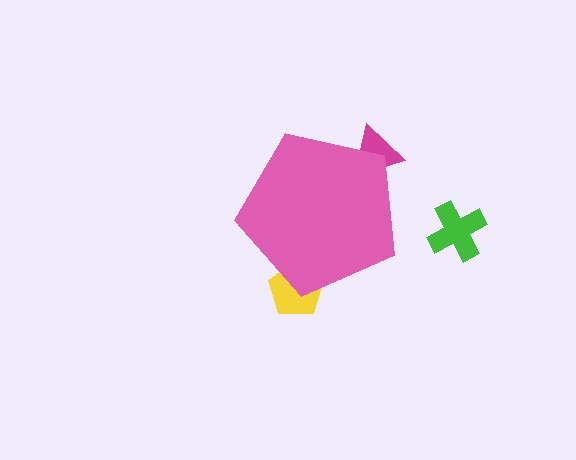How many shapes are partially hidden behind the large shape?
2 shapes are partially hidden.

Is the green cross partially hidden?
No, the green cross is fully visible.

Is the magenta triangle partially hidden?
Yes, the magenta triangle is partially hidden behind the pink pentagon.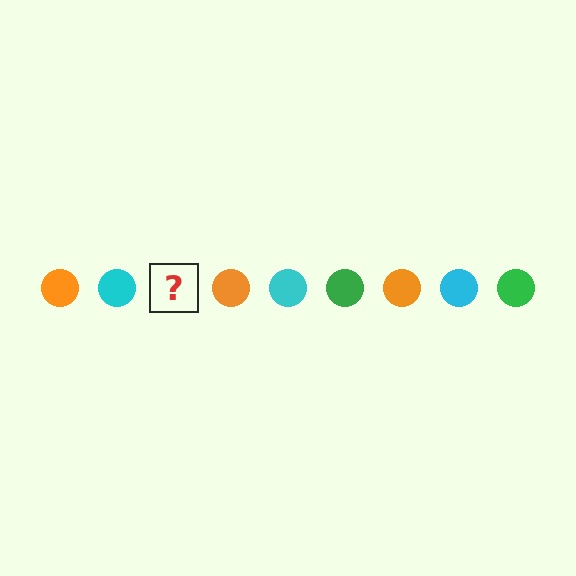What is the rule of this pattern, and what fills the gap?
The rule is that the pattern cycles through orange, cyan, green circles. The gap should be filled with a green circle.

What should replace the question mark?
The question mark should be replaced with a green circle.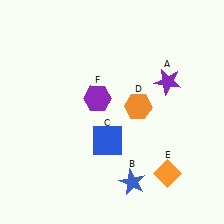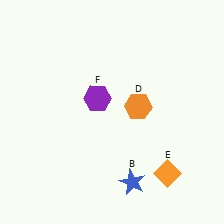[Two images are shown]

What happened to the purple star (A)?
The purple star (A) was removed in Image 2. It was in the top-right area of Image 1.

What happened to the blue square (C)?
The blue square (C) was removed in Image 2. It was in the bottom-left area of Image 1.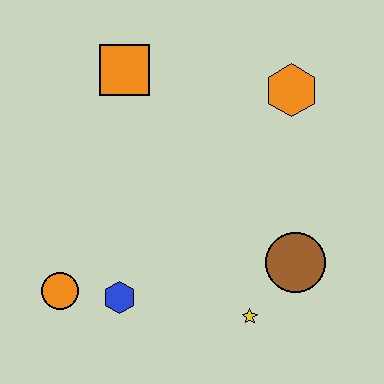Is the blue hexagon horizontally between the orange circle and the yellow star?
Yes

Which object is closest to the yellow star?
The brown circle is closest to the yellow star.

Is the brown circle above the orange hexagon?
No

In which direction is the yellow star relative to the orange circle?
The yellow star is to the right of the orange circle.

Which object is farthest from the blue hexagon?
The orange hexagon is farthest from the blue hexagon.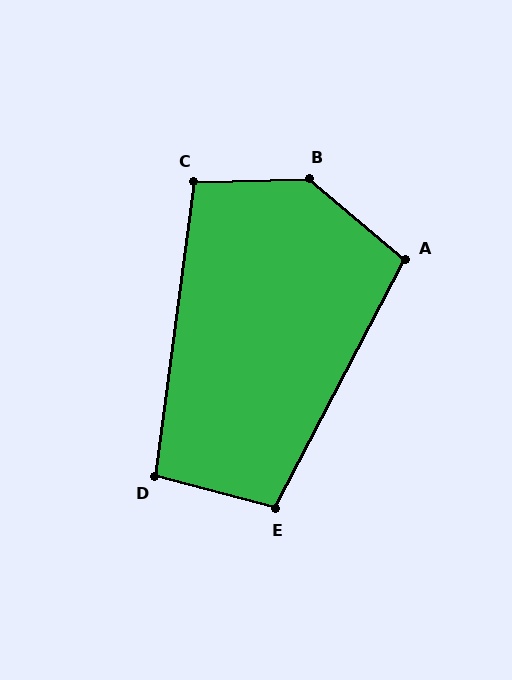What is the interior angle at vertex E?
Approximately 103 degrees (obtuse).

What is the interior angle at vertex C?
Approximately 99 degrees (obtuse).